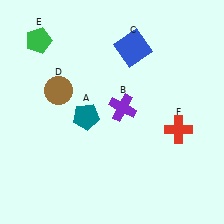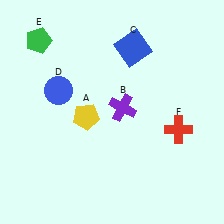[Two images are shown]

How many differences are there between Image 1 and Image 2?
There are 2 differences between the two images.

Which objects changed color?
A changed from teal to yellow. D changed from brown to blue.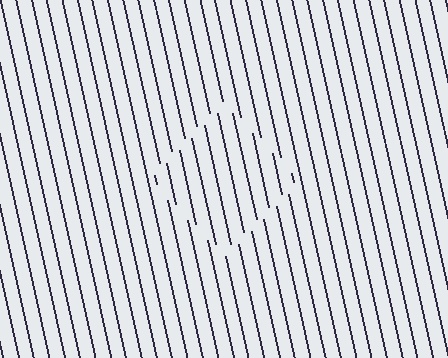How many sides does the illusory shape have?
4 sides — the line-ends trace a square.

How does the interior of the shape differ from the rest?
The interior of the shape contains the same grating, shifted by half a period — the contour is defined by the phase discontinuity where line-ends from the inner and outer gratings abut.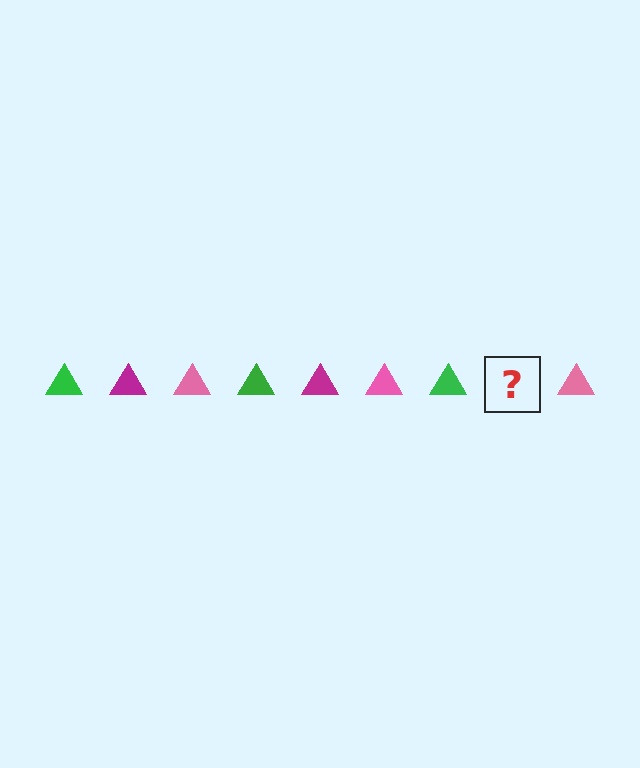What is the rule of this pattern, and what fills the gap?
The rule is that the pattern cycles through green, magenta, pink triangles. The gap should be filled with a magenta triangle.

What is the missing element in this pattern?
The missing element is a magenta triangle.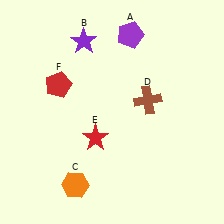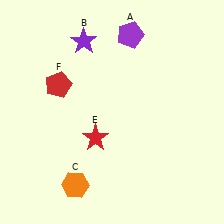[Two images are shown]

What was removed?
The brown cross (D) was removed in Image 2.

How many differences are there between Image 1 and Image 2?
There is 1 difference between the two images.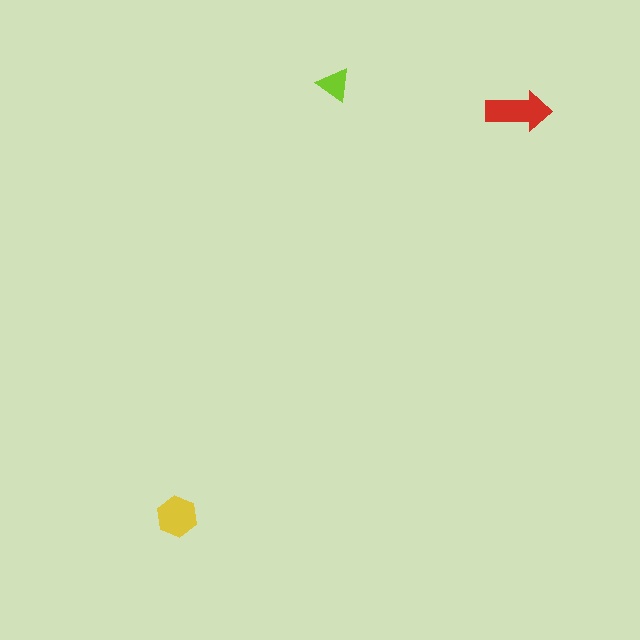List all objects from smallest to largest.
The lime triangle, the yellow hexagon, the red arrow.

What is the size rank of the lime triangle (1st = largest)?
3rd.